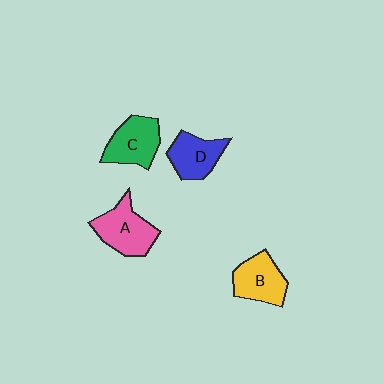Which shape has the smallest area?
Shape D (blue).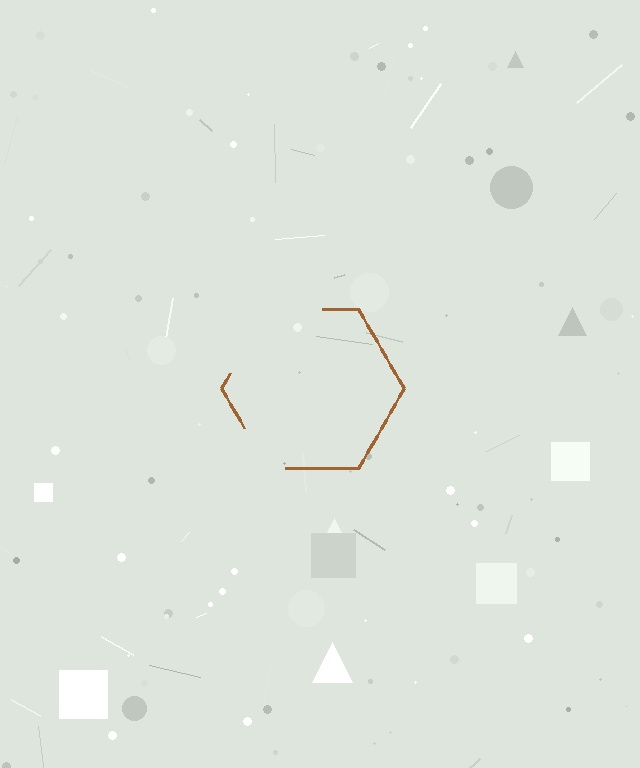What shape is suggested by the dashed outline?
The dashed outline suggests a hexagon.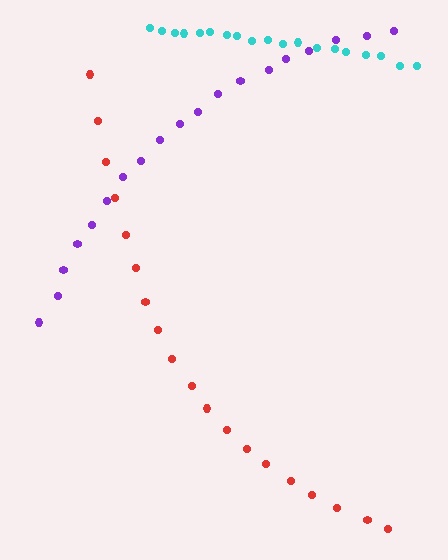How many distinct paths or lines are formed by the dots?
There are 3 distinct paths.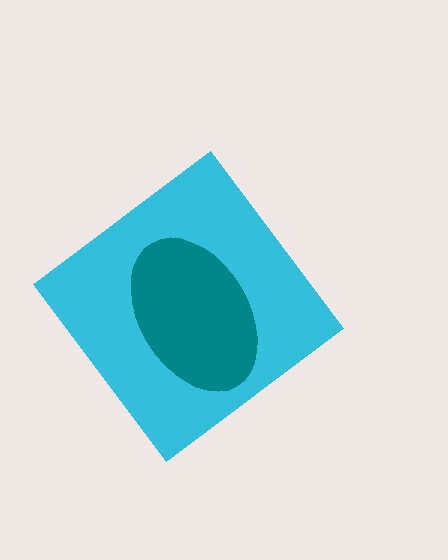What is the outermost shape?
The cyan diamond.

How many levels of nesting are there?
2.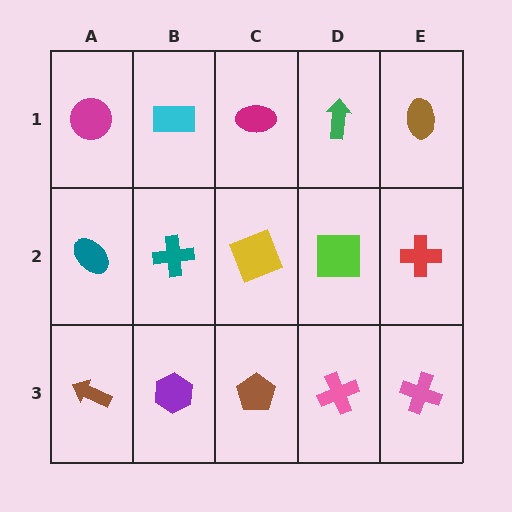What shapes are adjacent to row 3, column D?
A lime square (row 2, column D), a brown pentagon (row 3, column C), a pink cross (row 3, column E).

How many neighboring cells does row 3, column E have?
2.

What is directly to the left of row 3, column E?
A pink cross.